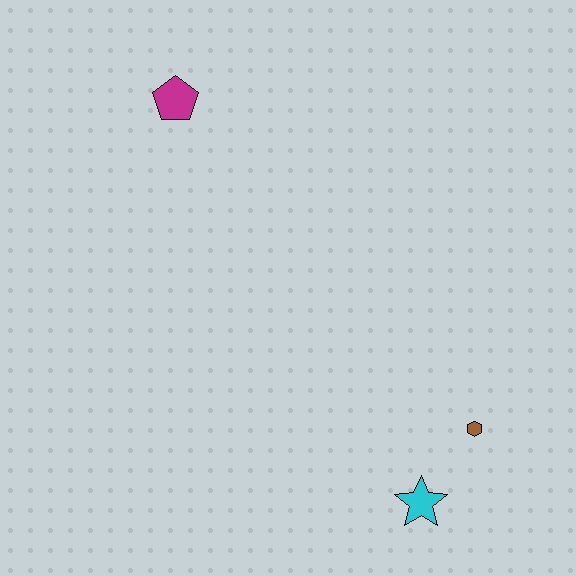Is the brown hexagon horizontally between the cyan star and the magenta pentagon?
No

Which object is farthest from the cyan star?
The magenta pentagon is farthest from the cyan star.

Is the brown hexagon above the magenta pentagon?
No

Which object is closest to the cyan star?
The brown hexagon is closest to the cyan star.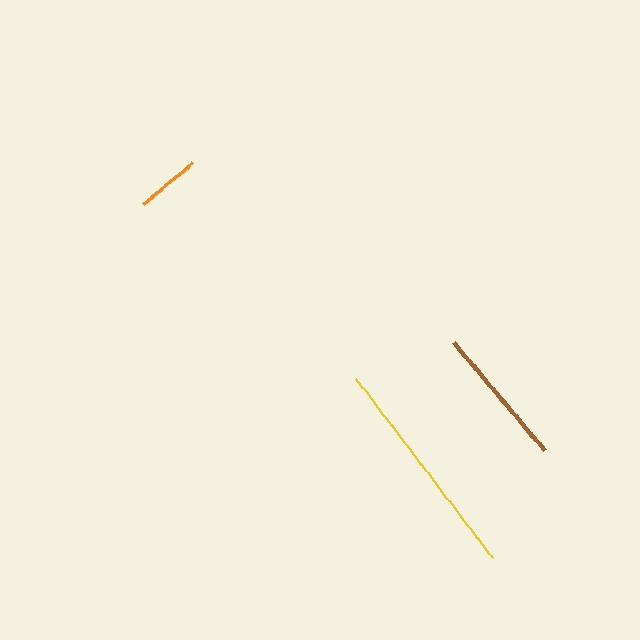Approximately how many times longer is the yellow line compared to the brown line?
The yellow line is approximately 1.6 times the length of the brown line.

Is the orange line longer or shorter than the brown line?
The brown line is longer than the orange line.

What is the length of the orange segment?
The orange segment is approximately 65 pixels long.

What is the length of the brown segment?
The brown segment is approximately 141 pixels long.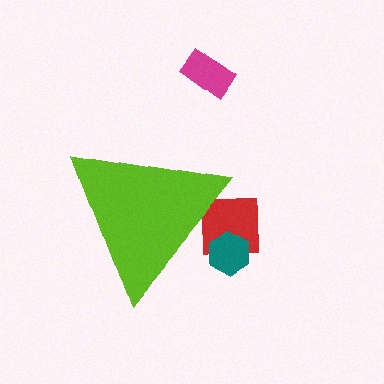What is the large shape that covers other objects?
A lime triangle.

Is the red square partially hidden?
Yes, the red square is partially hidden behind the lime triangle.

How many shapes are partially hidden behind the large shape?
2 shapes are partially hidden.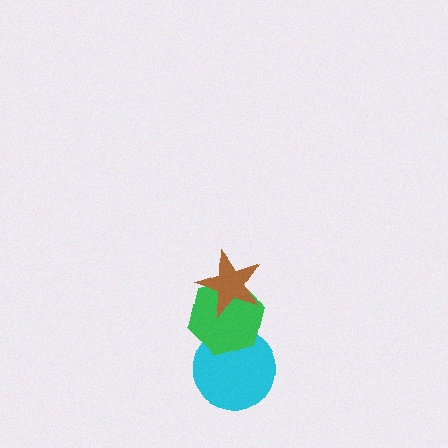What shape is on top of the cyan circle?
The green hexagon is on top of the cyan circle.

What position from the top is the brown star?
The brown star is 1st from the top.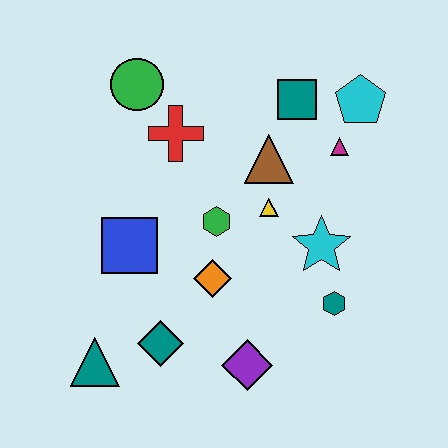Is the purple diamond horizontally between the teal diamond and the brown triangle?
Yes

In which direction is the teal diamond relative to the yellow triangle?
The teal diamond is below the yellow triangle.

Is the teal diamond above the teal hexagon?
No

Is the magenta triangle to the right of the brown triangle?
Yes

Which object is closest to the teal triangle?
The teal diamond is closest to the teal triangle.